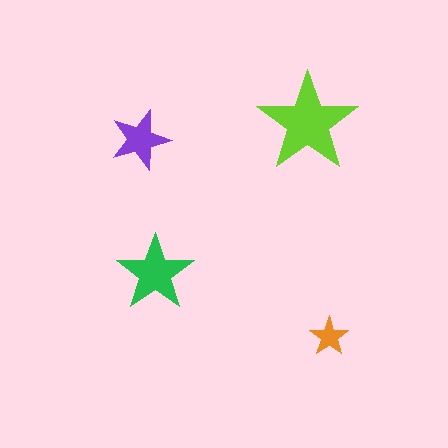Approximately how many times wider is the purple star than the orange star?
About 1.5 times wider.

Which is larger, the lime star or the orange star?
The lime one.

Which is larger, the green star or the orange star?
The green one.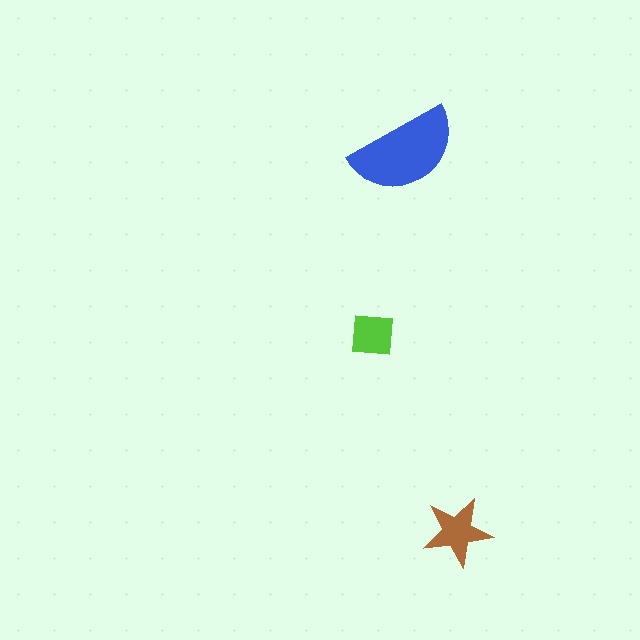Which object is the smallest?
The lime square.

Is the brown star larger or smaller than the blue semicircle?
Smaller.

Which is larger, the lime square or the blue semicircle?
The blue semicircle.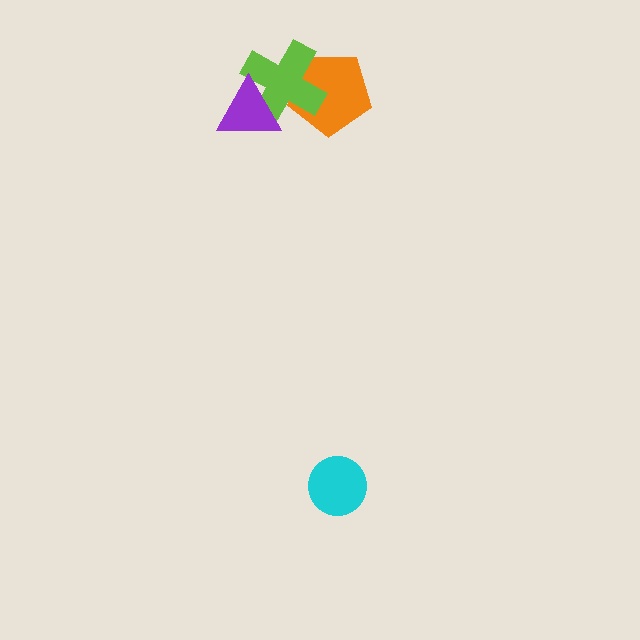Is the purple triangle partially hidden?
No, no other shape covers it.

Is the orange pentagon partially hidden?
Yes, it is partially covered by another shape.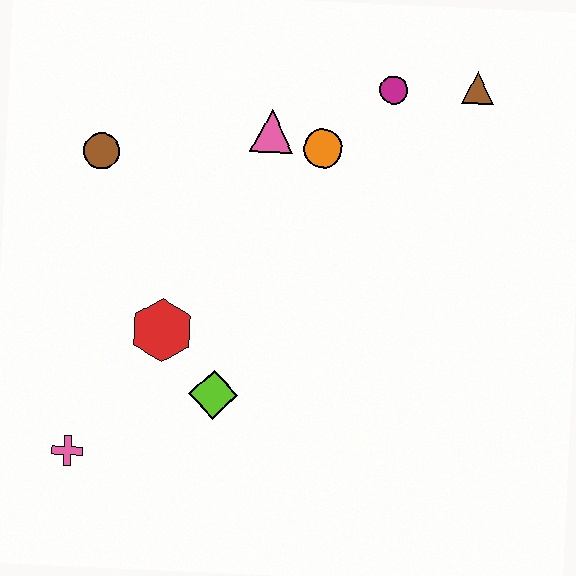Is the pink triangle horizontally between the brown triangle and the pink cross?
Yes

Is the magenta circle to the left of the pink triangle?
No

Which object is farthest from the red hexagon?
The brown triangle is farthest from the red hexagon.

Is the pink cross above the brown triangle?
No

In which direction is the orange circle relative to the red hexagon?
The orange circle is above the red hexagon.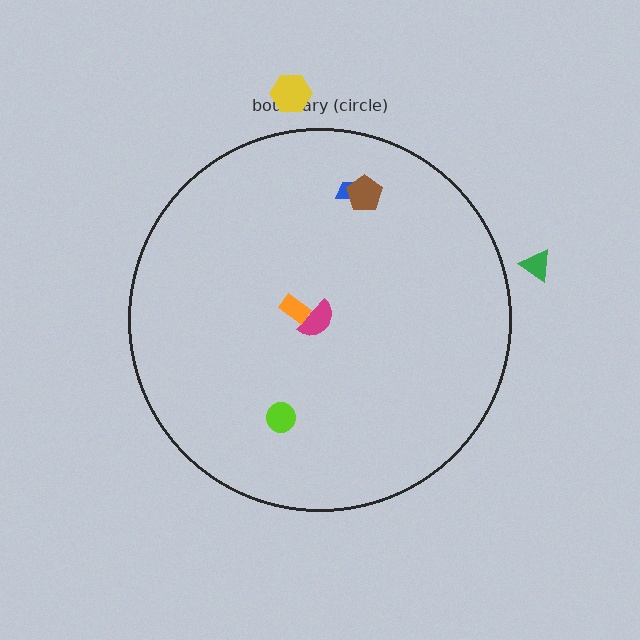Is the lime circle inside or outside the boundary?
Inside.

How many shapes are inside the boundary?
5 inside, 2 outside.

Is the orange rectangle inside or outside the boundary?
Inside.